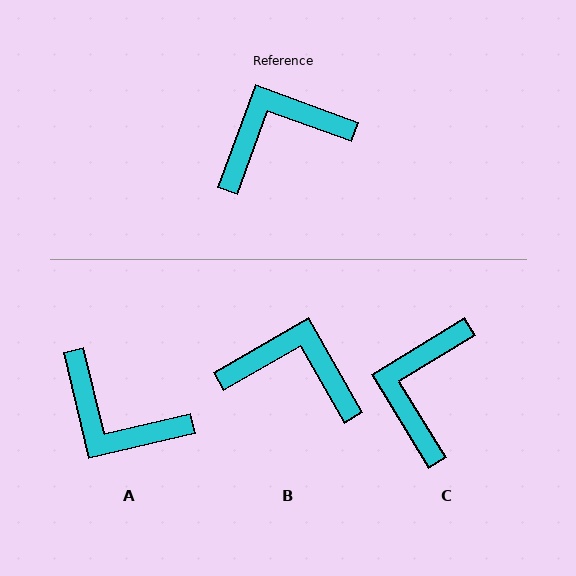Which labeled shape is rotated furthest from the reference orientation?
A, about 124 degrees away.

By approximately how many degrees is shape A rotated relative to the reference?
Approximately 124 degrees counter-clockwise.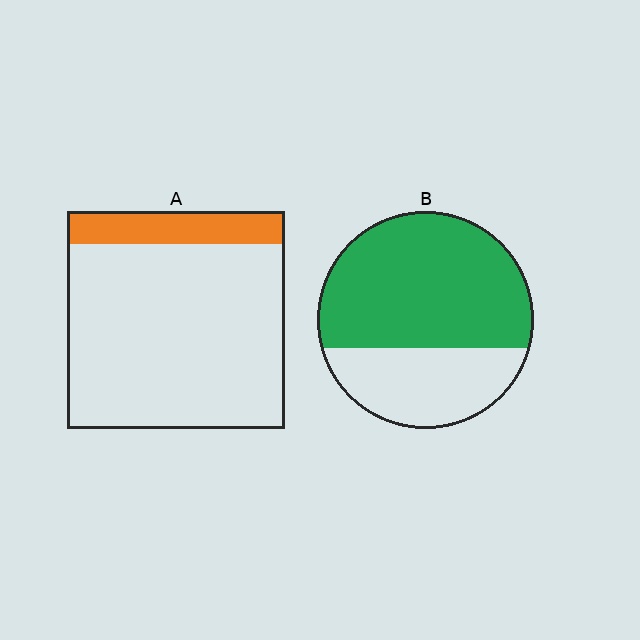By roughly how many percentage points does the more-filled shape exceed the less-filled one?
By roughly 50 percentage points (B over A).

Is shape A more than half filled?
No.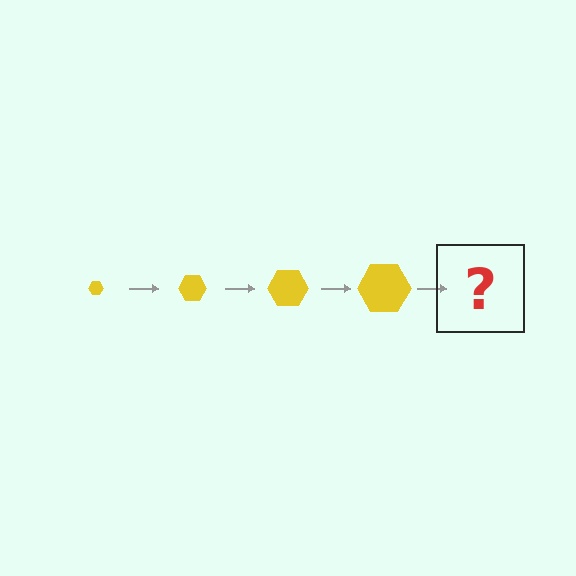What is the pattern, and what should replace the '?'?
The pattern is that the hexagon gets progressively larger each step. The '?' should be a yellow hexagon, larger than the previous one.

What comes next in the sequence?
The next element should be a yellow hexagon, larger than the previous one.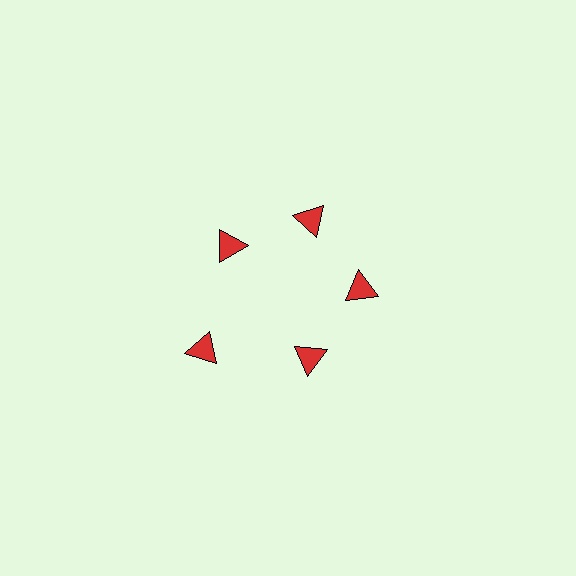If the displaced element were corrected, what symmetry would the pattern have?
It would have 5-fold rotational symmetry — the pattern would map onto itself every 72 degrees.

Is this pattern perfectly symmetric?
No. The 5 red triangles are arranged in a ring, but one element near the 8 o'clock position is pushed outward from the center, breaking the 5-fold rotational symmetry.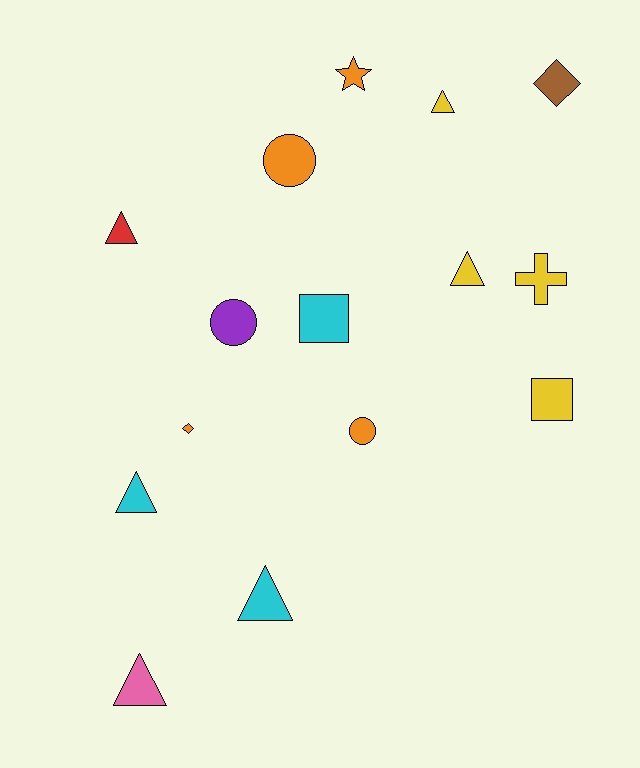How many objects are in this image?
There are 15 objects.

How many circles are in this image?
There are 3 circles.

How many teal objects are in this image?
There are no teal objects.